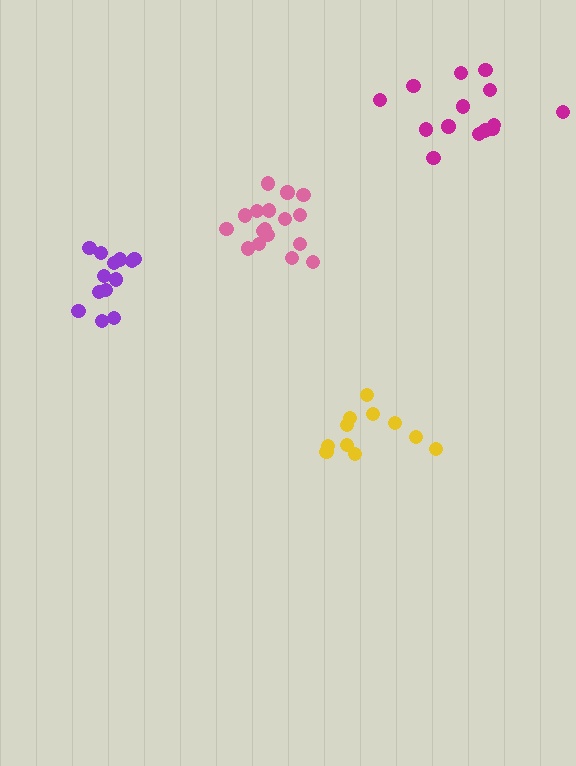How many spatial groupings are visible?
There are 4 spatial groupings.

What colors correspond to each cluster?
The clusters are colored: purple, yellow, magenta, pink.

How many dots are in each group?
Group 1: 13 dots, Group 2: 11 dots, Group 3: 14 dots, Group 4: 17 dots (55 total).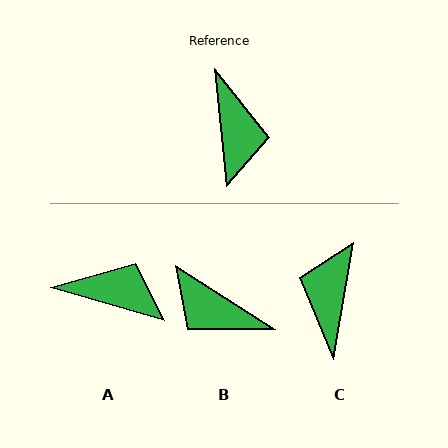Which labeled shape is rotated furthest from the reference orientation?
C, about 164 degrees away.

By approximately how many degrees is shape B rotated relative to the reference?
Approximately 128 degrees clockwise.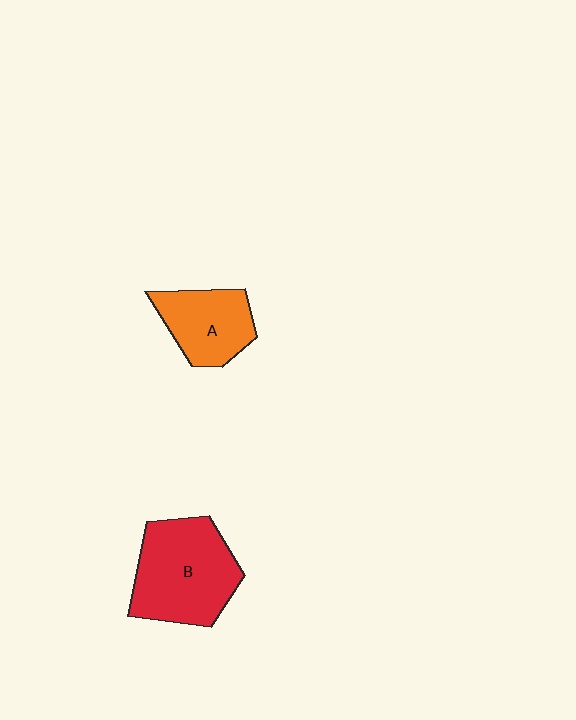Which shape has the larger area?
Shape B (red).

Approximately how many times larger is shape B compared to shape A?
Approximately 1.6 times.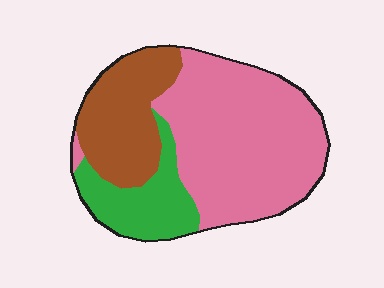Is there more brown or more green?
Brown.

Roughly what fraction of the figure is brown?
Brown covers around 25% of the figure.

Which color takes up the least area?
Green, at roughly 20%.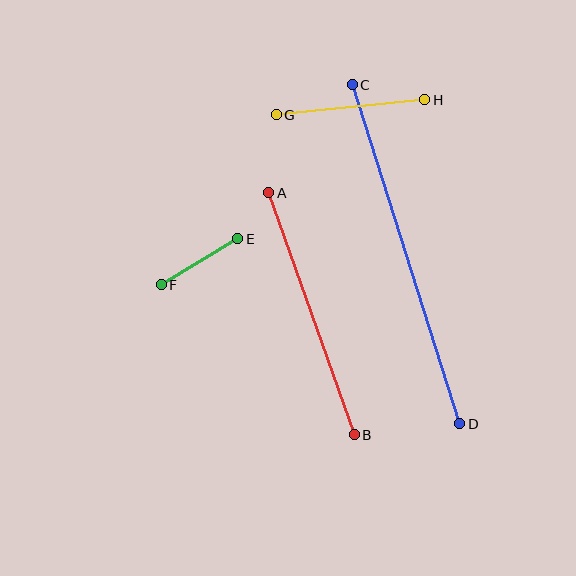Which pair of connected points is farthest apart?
Points C and D are farthest apart.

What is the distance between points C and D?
The distance is approximately 356 pixels.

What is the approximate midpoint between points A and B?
The midpoint is at approximately (311, 314) pixels.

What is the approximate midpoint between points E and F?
The midpoint is at approximately (199, 262) pixels.